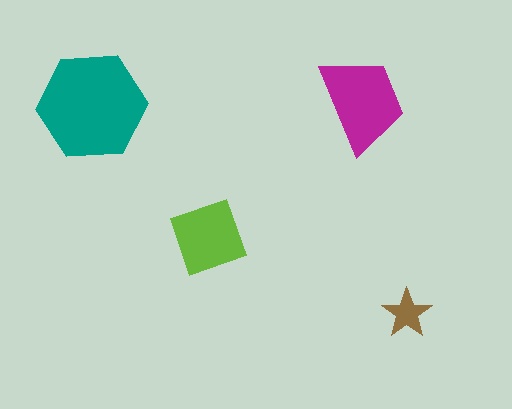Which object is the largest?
The teal hexagon.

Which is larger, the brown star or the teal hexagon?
The teal hexagon.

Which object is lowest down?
The brown star is bottommost.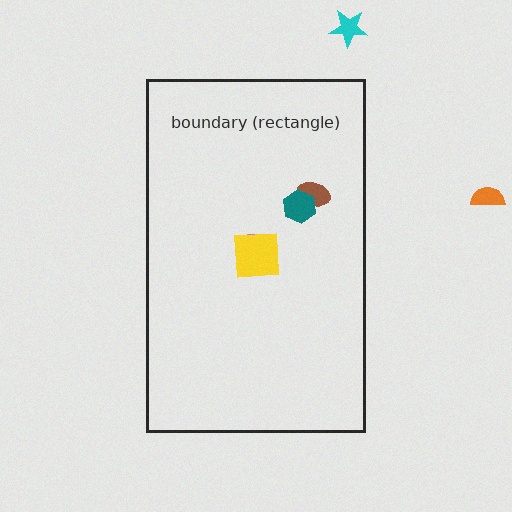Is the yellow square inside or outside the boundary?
Inside.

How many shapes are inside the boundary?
4 inside, 2 outside.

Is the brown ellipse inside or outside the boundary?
Inside.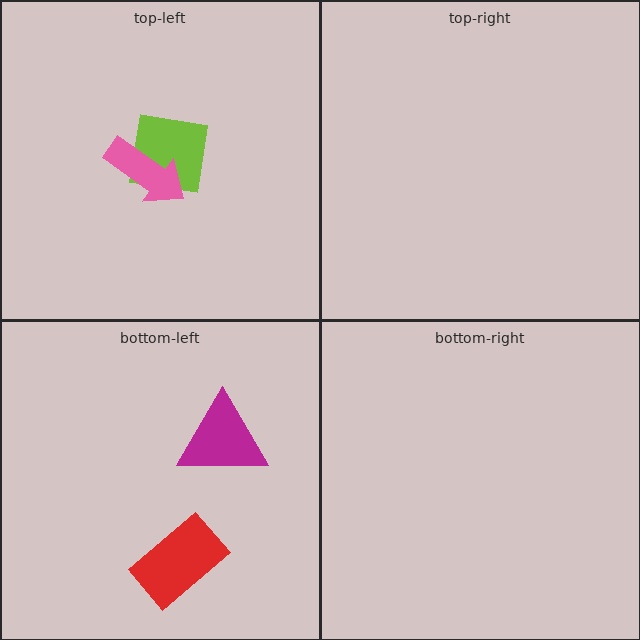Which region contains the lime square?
The top-left region.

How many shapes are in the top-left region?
2.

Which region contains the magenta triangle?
The bottom-left region.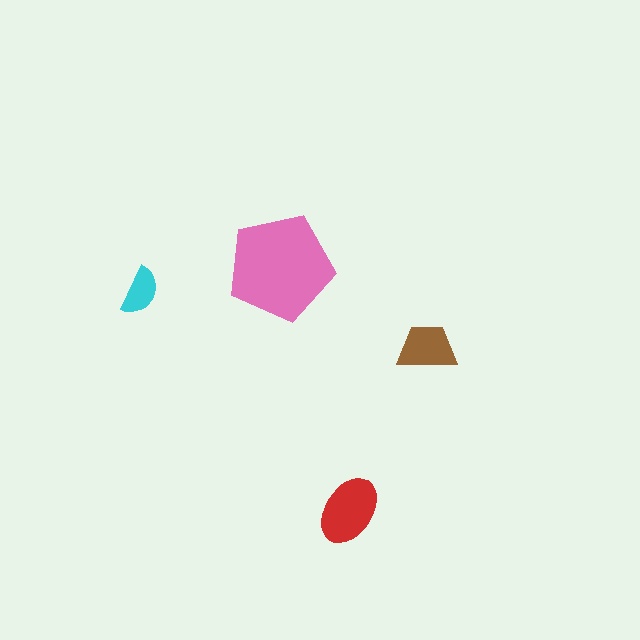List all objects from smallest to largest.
The cyan semicircle, the brown trapezoid, the red ellipse, the pink pentagon.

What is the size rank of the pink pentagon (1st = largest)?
1st.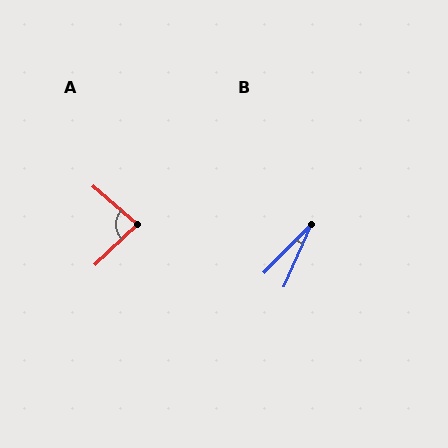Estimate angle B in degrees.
Approximately 20 degrees.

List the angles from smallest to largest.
B (20°), A (84°).